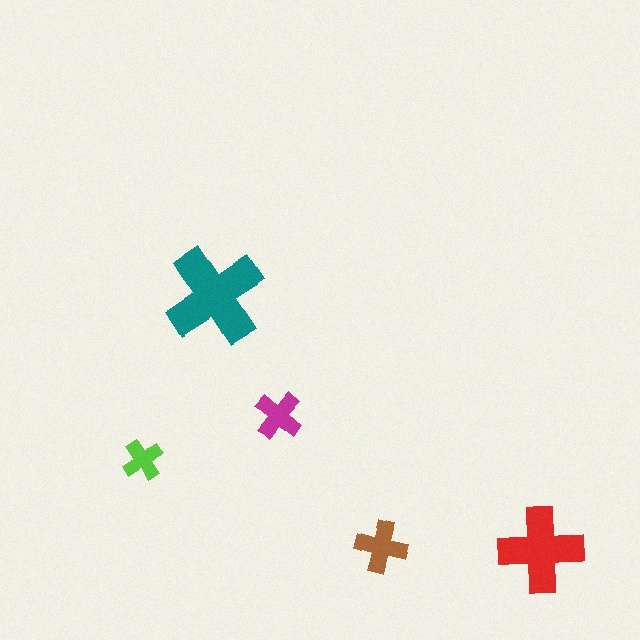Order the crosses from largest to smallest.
the teal one, the red one, the brown one, the magenta one, the lime one.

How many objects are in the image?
There are 5 objects in the image.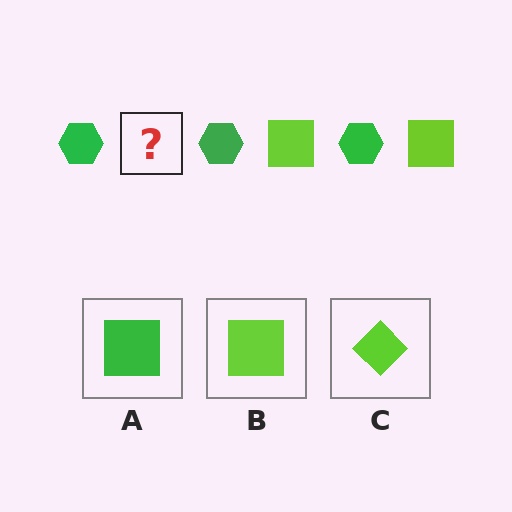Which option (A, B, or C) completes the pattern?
B.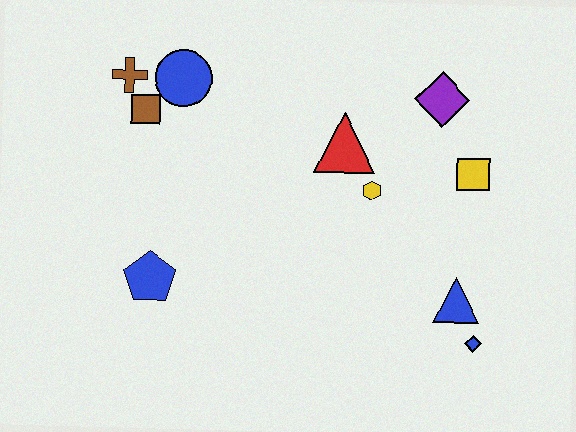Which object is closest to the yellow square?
The purple diamond is closest to the yellow square.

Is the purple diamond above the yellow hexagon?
Yes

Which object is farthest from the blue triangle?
The brown cross is farthest from the blue triangle.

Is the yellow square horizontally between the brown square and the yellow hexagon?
No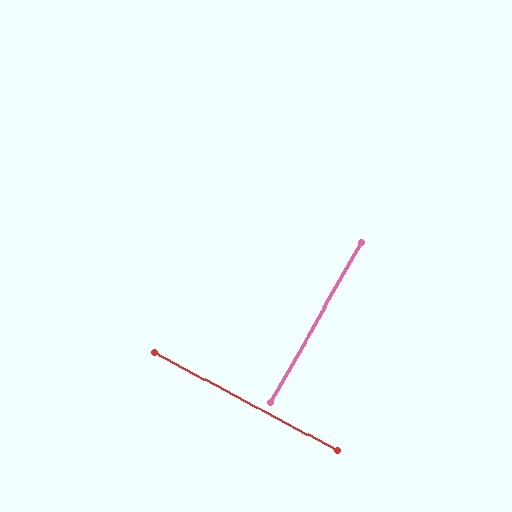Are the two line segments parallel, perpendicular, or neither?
Perpendicular — they meet at approximately 89°.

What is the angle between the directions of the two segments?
Approximately 89 degrees.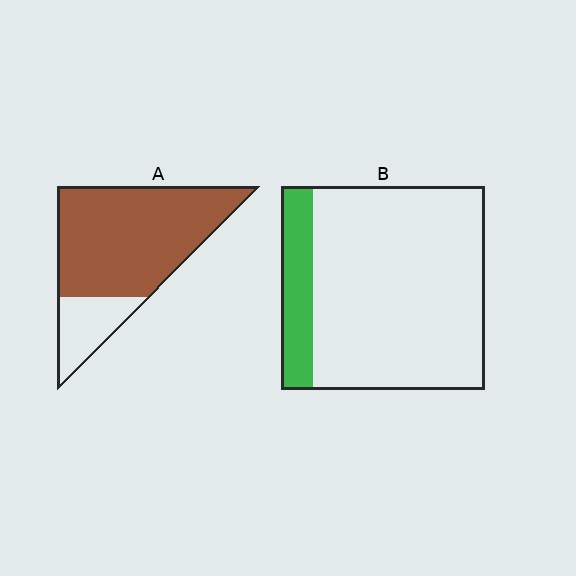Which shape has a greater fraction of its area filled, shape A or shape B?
Shape A.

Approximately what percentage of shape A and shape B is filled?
A is approximately 80% and B is approximately 15%.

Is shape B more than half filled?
No.